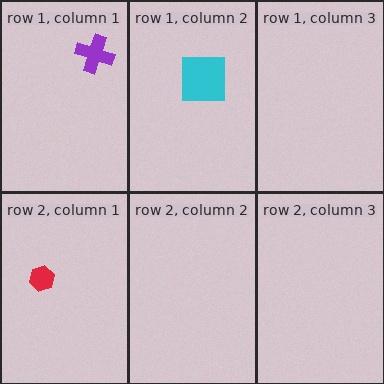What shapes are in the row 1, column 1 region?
The purple cross.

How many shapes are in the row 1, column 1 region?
1.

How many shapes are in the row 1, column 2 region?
1.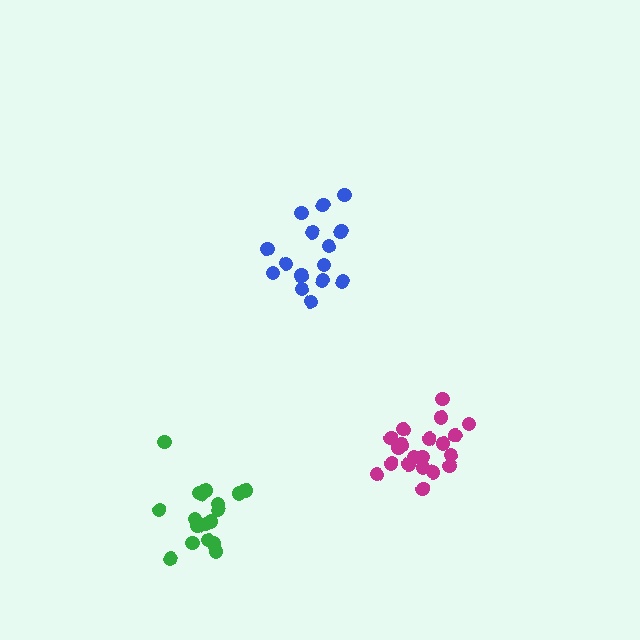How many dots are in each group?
Group 1: 15 dots, Group 2: 20 dots, Group 3: 19 dots (54 total).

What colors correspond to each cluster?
The clusters are colored: blue, magenta, green.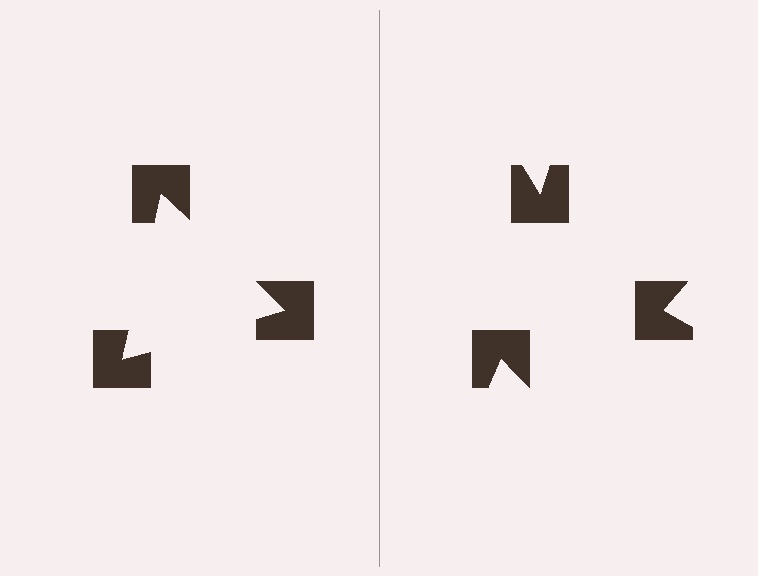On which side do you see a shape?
An illusory triangle appears on the left side. On the right side the wedge cuts are rotated, so no coherent shape forms.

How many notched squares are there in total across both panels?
6 — 3 on each side.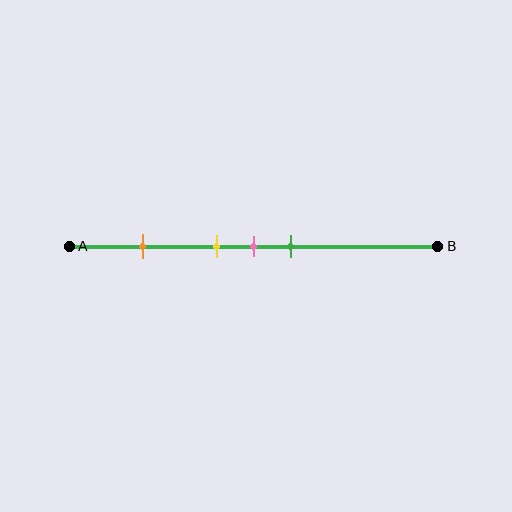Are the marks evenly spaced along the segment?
No, the marks are not evenly spaced.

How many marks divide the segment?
There are 4 marks dividing the segment.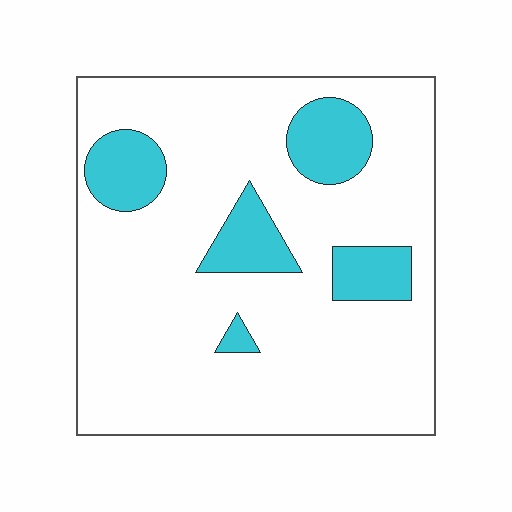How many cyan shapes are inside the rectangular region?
5.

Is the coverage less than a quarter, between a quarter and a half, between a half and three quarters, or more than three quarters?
Less than a quarter.